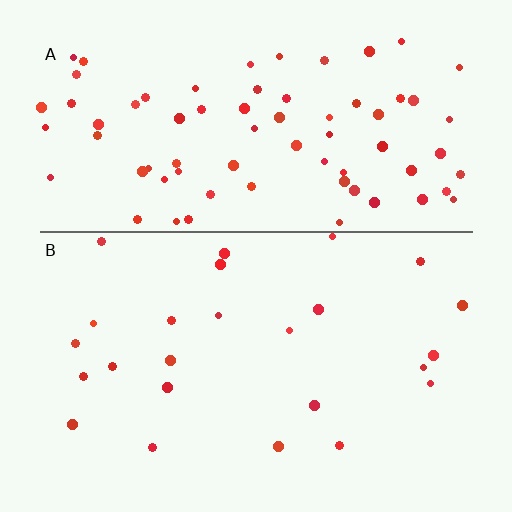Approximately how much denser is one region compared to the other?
Approximately 3.1× — region A over region B.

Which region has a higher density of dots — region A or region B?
A (the top).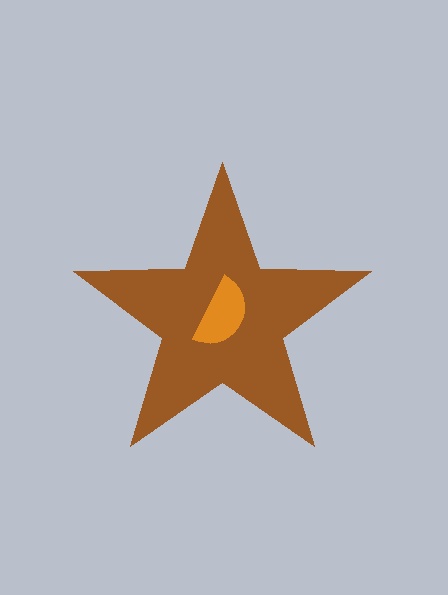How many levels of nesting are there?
2.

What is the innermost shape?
The orange semicircle.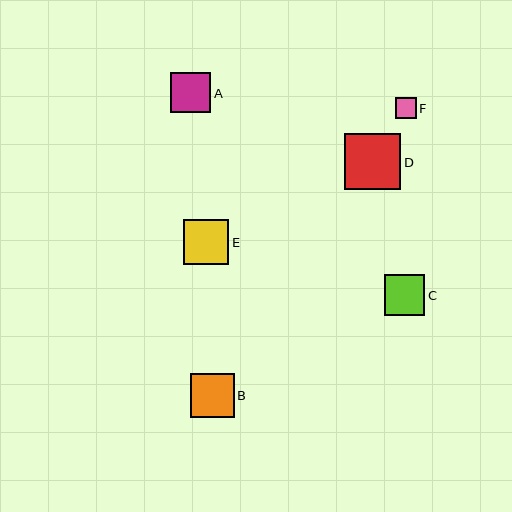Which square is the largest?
Square D is the largest with a size of approximately 56 pixels.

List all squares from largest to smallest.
From largest to smallest: D, E, B, C, A, F.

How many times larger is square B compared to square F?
Square B is approximately 2.1 times the size of square F.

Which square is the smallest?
Square F is the smallest with a size of approximately 21 pixels.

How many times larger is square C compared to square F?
Square C is approximately 2.0 times the size of square F.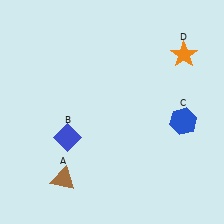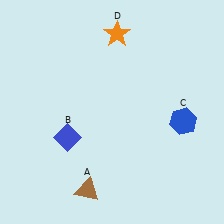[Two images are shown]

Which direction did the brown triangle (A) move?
The brown triangle (A) moved right.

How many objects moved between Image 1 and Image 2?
2 objects moved between the two images.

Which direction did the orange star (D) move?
The orange star (D) moved left.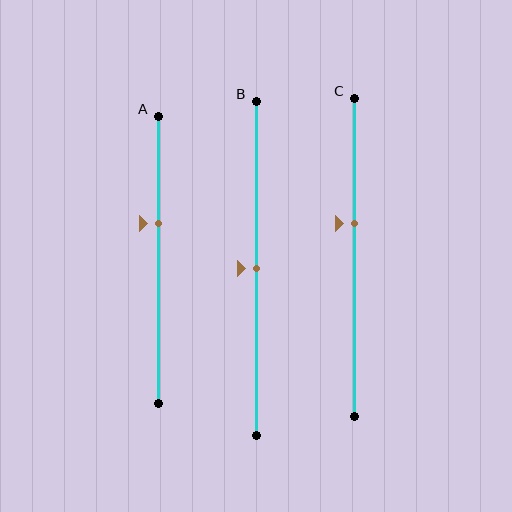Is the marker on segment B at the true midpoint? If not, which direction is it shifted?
Yes, the marker on segment B is at the true midpoint.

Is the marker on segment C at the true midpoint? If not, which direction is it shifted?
No, the marker on segment C is shifted upward by about 11% of the segment length.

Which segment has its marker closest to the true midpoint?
Segment B has its marker closest to the true midpoint.